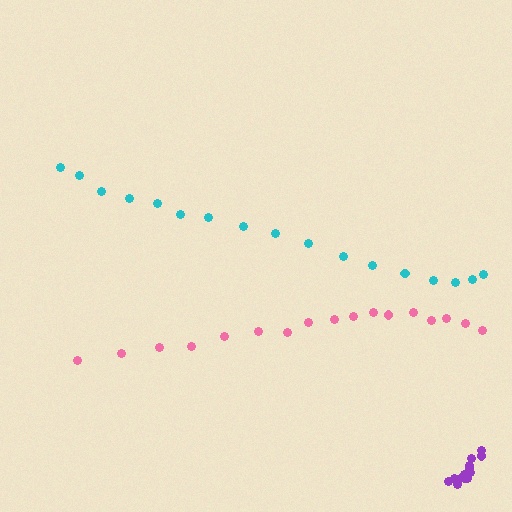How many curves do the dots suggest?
There are 3 distinct paths.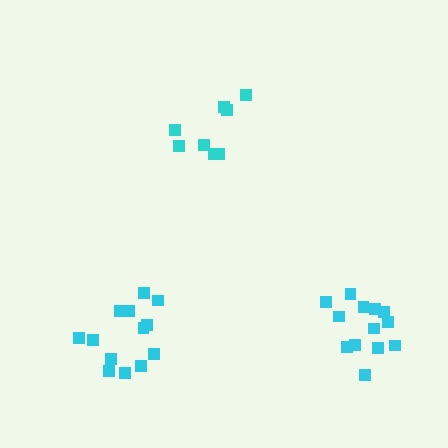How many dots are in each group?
Group 1: 13 dots, Group 2: 8 dots, Group 3: 13 dots (34 total).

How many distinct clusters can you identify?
There are 3 distinct clusters.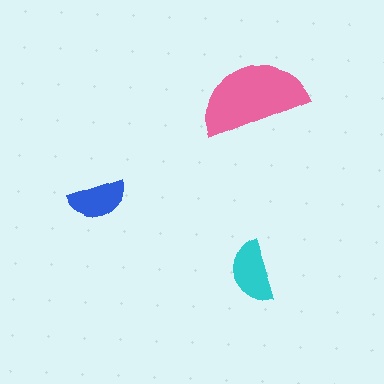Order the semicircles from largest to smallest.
the pink one, the cyan one, the blue one.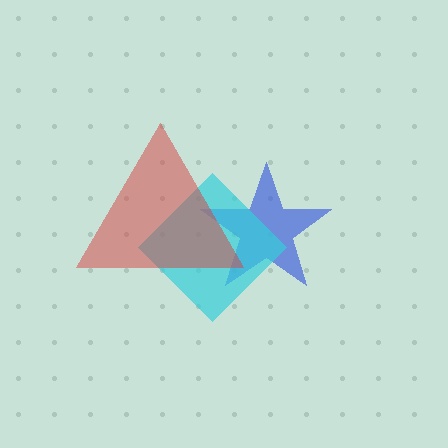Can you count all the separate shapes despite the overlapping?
Yes, there are 3 separate shapes.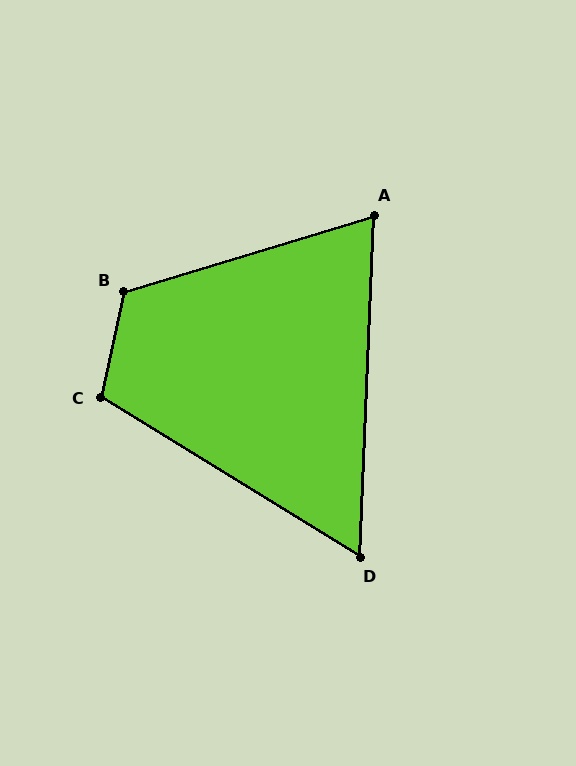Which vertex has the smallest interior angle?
D, at approximately 61 degrees.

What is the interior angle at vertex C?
Approximately 109 degrees (obtuse).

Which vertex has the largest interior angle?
B, at approximately 119 degrees.